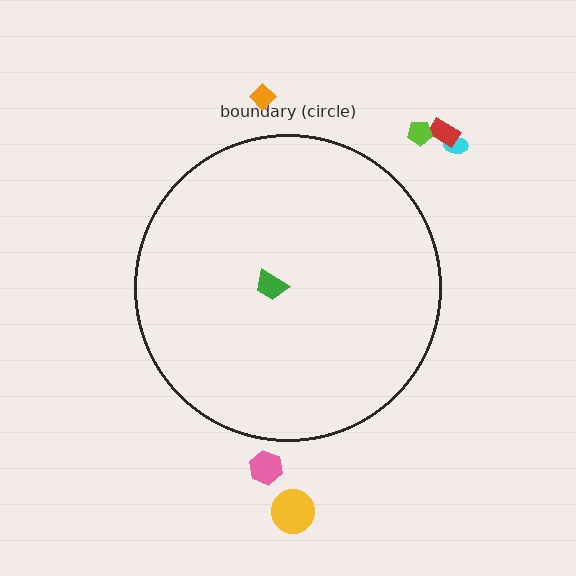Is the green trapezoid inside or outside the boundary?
Inside.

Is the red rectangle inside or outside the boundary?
Outside.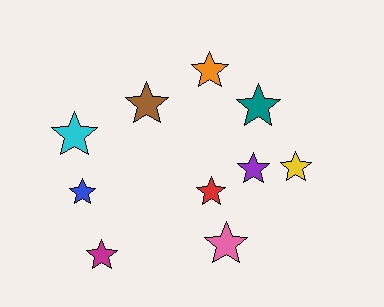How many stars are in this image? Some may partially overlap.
There are 10 stars.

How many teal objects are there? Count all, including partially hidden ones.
There is 1 teal object.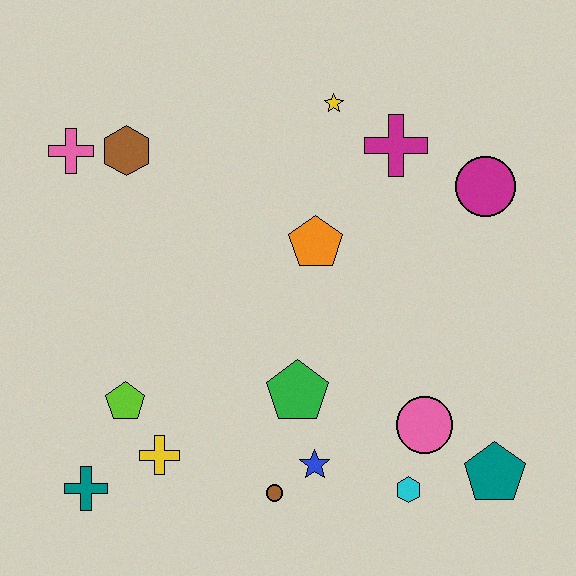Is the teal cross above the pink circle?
No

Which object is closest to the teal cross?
The yellow cross is closest to the teal cross.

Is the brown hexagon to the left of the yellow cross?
Yes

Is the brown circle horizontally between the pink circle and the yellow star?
No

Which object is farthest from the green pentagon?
The pink cross is farthest from the green pentagon.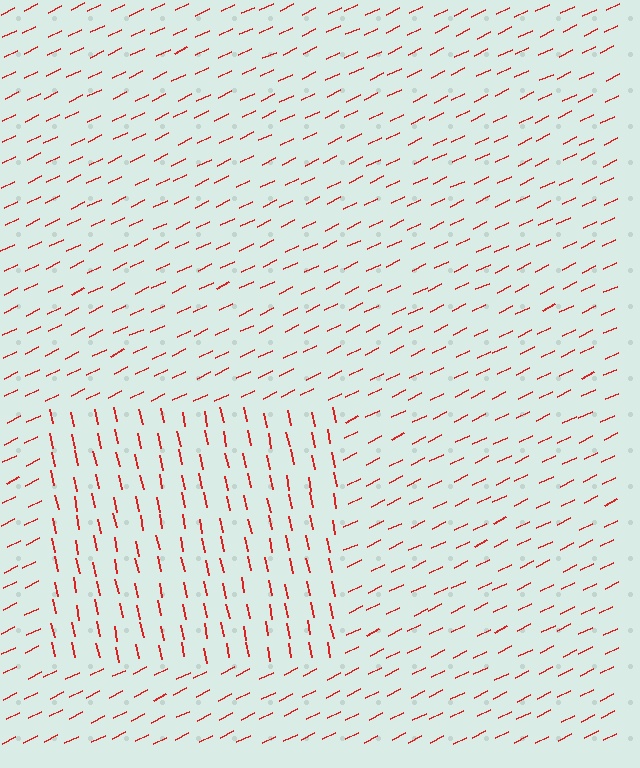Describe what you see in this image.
The image is filled with small red line segments. A rectangle region in the image has lines oriented differently from the surrounding lines, creating a visible texture boundary.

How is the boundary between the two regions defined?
The boundary is defined purely by a change in line orientation (approximately 76 degrees difference). All lines are the same color and thickness.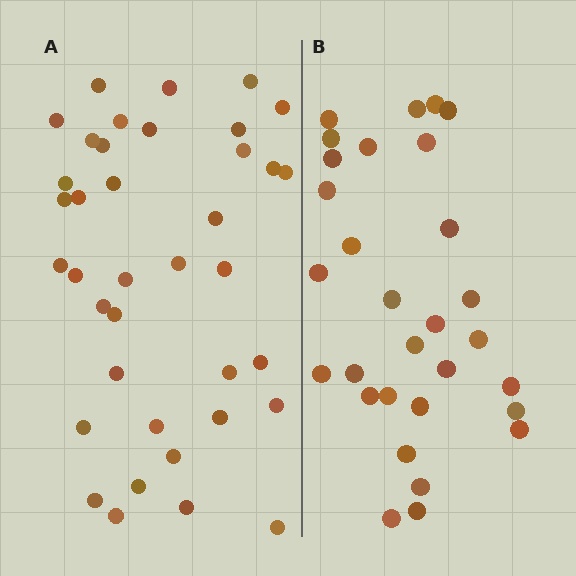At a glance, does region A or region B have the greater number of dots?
Region A (the left region) has more dots.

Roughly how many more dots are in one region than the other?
Region A has roughly 8 or so more dots than region B.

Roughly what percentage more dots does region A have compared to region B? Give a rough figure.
About 25% more.